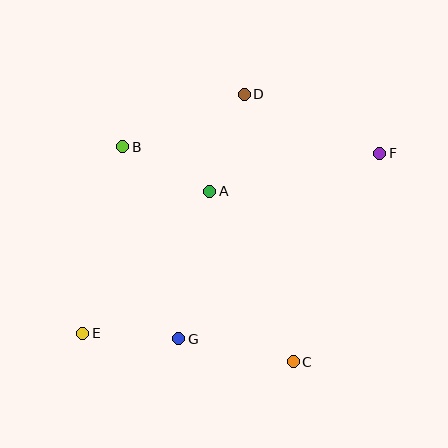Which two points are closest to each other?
Points E and G are closest to each other.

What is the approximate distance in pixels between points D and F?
The distance between D and F is approximately 147 pixels.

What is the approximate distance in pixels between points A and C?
The distance between A and C is approximately 190 pixels.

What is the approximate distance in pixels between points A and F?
The distance between A and F is approximately 174 pixels.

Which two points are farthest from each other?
Points E and F are farthest from each other.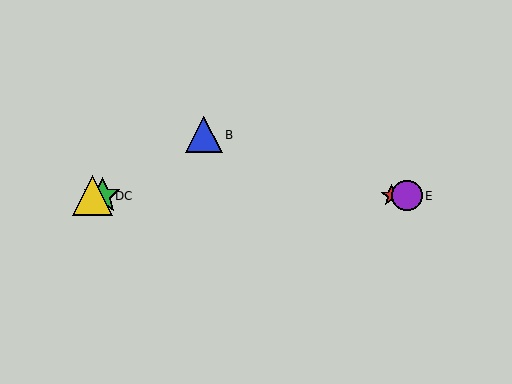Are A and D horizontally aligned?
Yes, both are at y≈196.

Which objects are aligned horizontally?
Objects A, C, D, E are aligned horizontally.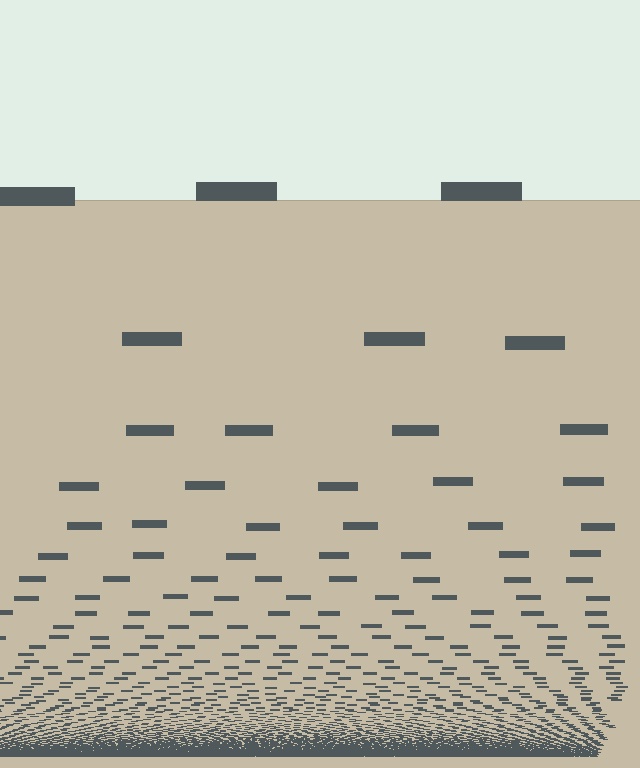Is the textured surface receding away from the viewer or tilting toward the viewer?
The surface appears to tilt toward the viewer. Texture elements get larger and sparser toward the top.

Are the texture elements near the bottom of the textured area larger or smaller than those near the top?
Smaller. The gradient is inverted — elements near the bottom are smaller and denser.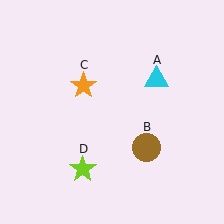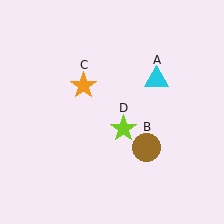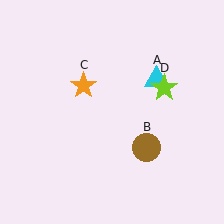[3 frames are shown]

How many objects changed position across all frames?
1 object changed position: lime star (object D).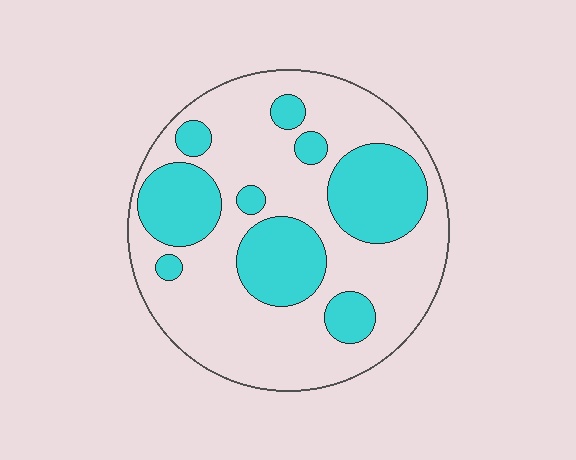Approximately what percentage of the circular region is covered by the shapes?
Approximately 30%.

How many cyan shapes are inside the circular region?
9.